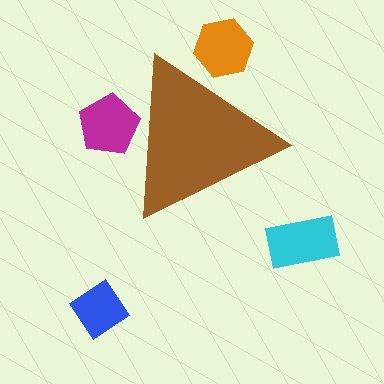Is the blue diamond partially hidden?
No, the blue diamond is fully visible.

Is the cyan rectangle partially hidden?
No, the cyan rectangle is fully visible.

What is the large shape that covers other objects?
A brown triangle.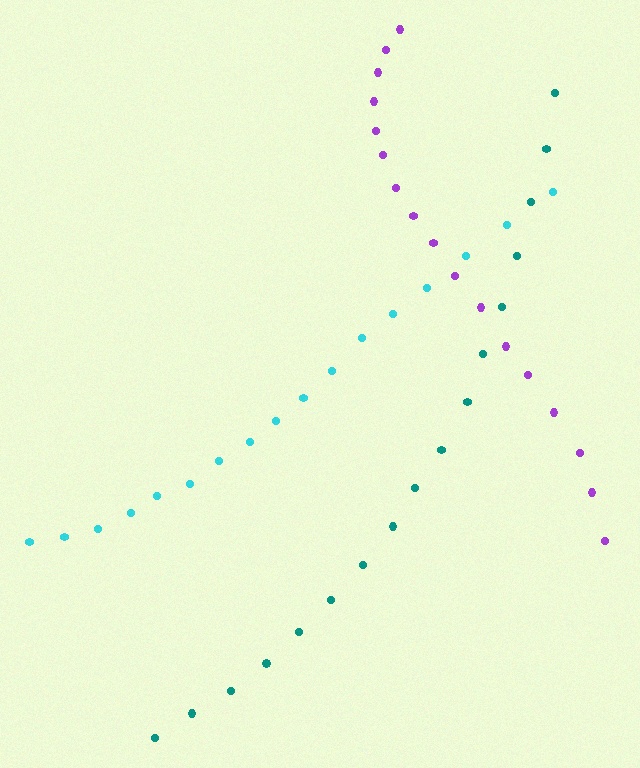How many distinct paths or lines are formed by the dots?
There are 3 distinct paths.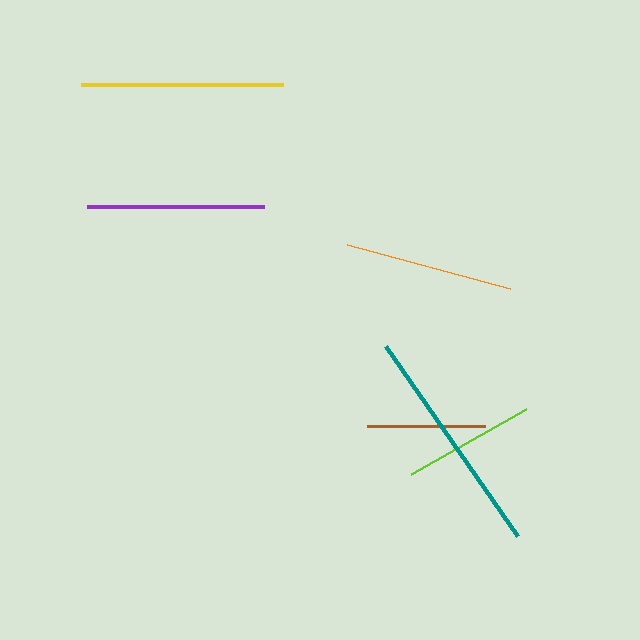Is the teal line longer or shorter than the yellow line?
The teal line is longer than the yellow line.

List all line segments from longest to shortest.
From longest to shortest: teal, yellow, purple, orange, lime, brown.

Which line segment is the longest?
The teal line is the longest at approximately 232 pixels.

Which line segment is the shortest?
The brown line is the shortest at approximately 118 pixels.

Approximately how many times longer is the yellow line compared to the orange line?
The yellow line is approximately 1.2 times the length of the orange line.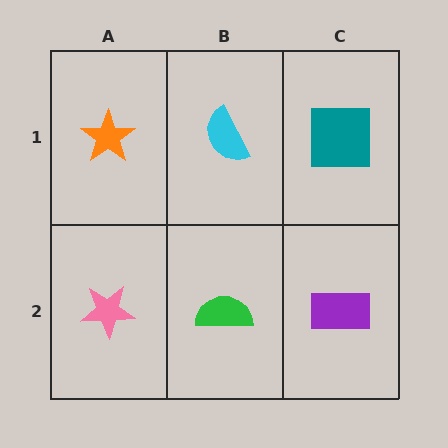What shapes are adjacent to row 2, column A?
An orange star (row 1, column A), a green semicircle (row 2, column B).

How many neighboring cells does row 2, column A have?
2.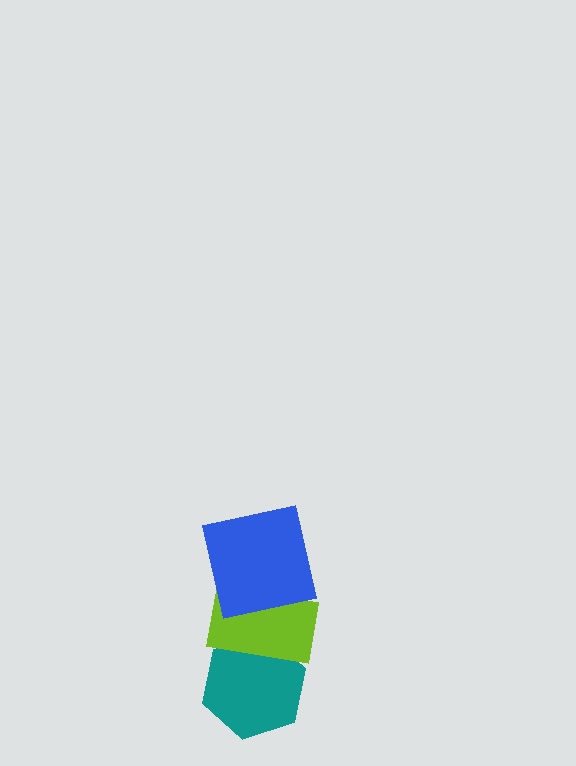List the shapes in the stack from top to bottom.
From top to bottom: the blue square, the lime rectangle, the teal hexagon.